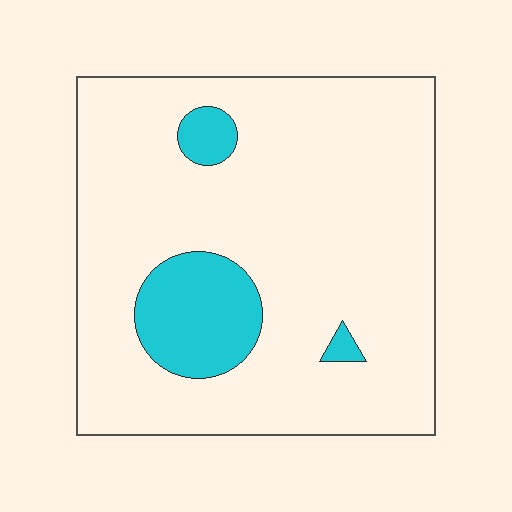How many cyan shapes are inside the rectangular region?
3.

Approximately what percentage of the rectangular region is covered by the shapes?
Approximately 15%.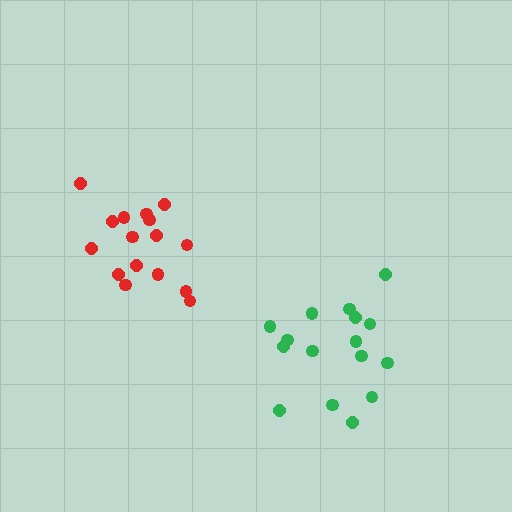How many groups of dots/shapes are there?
There are 2 groups.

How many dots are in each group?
Group 1: 16 dots, Group 2: 16 dots (32 total).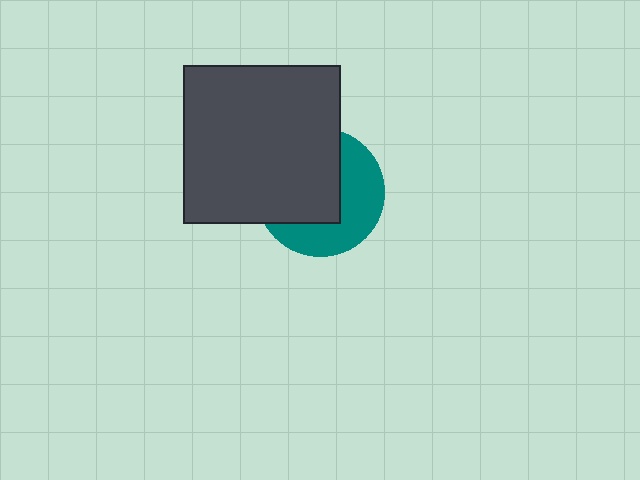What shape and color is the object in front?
The object in front is a dark gray square.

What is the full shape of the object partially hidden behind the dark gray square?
The partially hidden object is a teal circle.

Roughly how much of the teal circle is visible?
About half of it is visible (roughly 45%).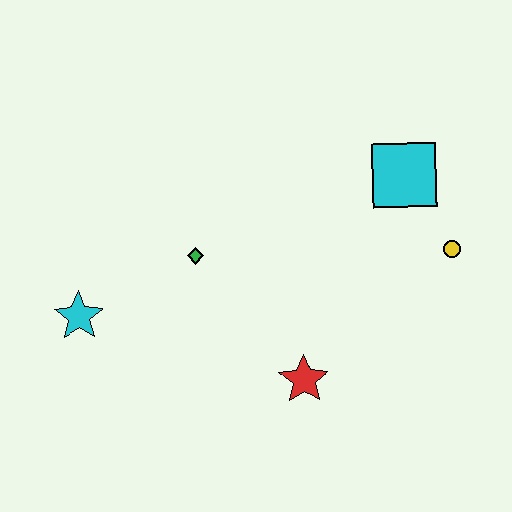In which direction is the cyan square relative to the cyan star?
The cyan square is to the right of the cyan star.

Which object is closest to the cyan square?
The yellow circle is closest to the cyan square.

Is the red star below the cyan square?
Yes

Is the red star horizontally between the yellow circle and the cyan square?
No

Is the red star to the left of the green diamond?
No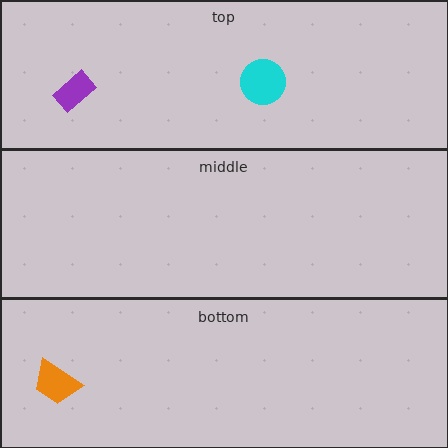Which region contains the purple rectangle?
The top region.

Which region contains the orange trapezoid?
The bottom region.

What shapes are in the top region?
The cyan circle, the purple rectangle.